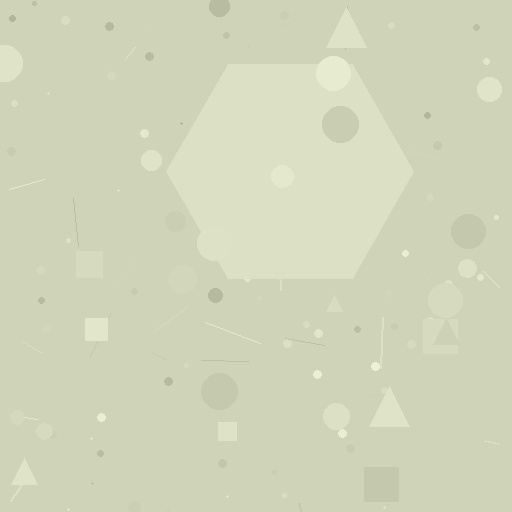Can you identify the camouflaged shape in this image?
The camouflaged shape is a hexagon.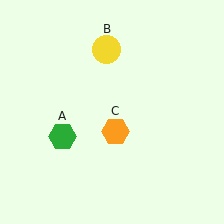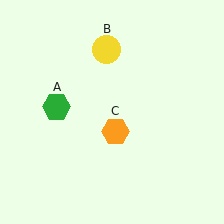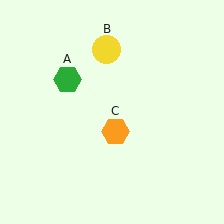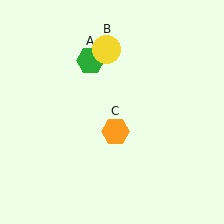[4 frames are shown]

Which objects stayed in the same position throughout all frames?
Yellow circle (object B) and orange hexagon (object C) remained stationary.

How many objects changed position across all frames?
1 object changed position: green hexagon (object A).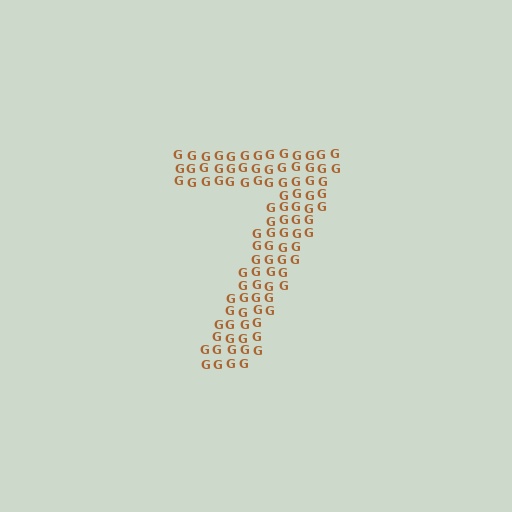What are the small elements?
The small elements are letter G's.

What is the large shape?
The large shape is the digit 7.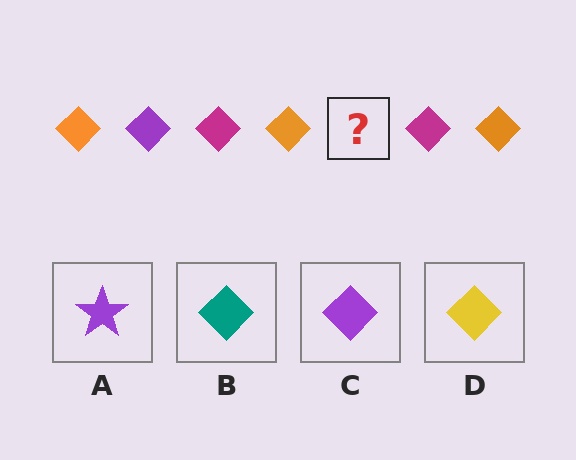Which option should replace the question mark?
Option C.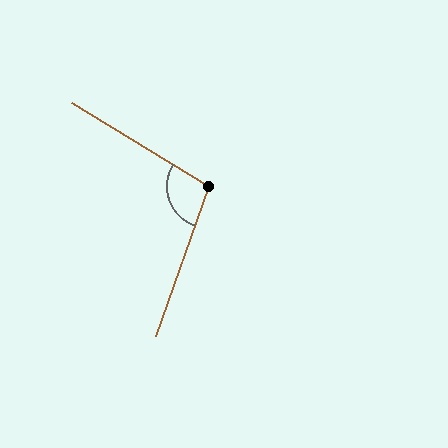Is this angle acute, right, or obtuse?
It is obtuse.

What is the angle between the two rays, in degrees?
Approximately 102 degrees.